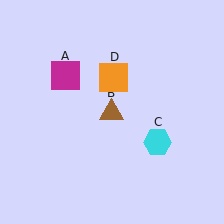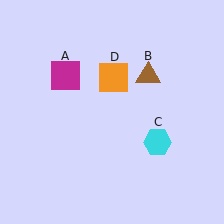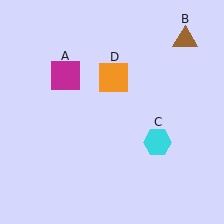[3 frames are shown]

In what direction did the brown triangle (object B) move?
The brown triangle (object B) moved up and to the right.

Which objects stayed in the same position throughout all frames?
Magenta square (object A) and cyan hexagon (object C) and orange square (object D) remained stationary.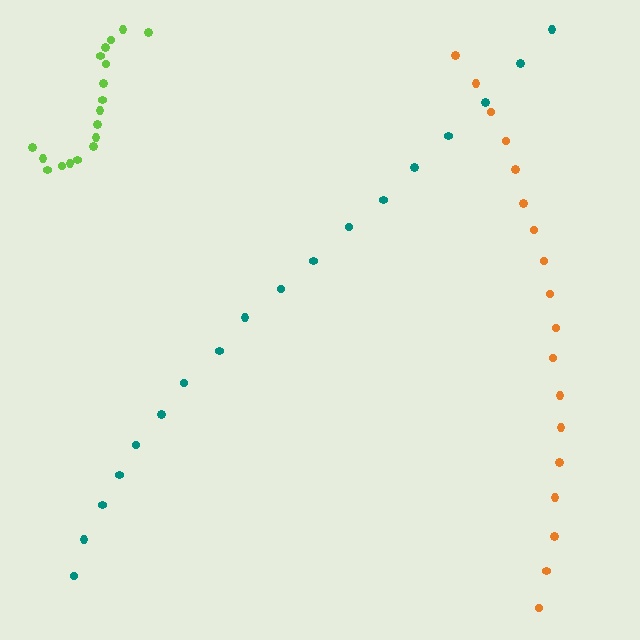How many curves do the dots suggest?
There are 3 distinct paths.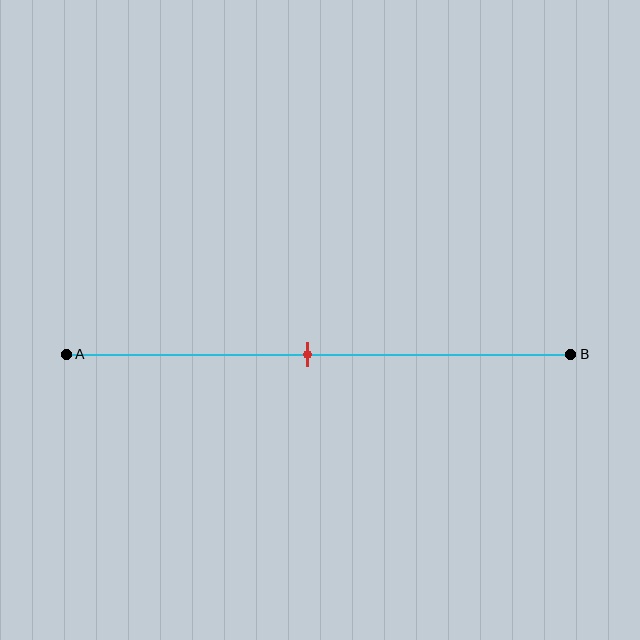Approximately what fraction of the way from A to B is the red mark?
The red mark is approximately 50% of the way from A to B.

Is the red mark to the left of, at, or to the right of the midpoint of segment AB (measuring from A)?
The red mark is approximately at the midpoint of segment AB.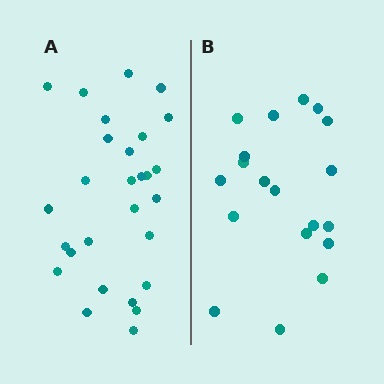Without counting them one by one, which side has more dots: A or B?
Region A (the left region) has more dots.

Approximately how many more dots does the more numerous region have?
Region A has roughly 8 or so more dots than region B.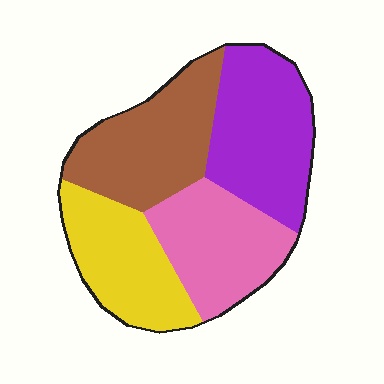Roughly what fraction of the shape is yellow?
Yellow takes up less than a quarter of the shape.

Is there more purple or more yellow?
Purple.